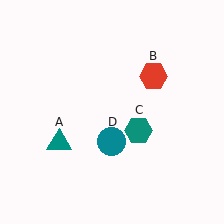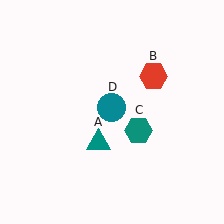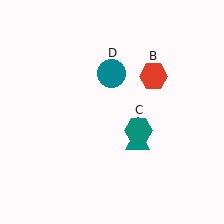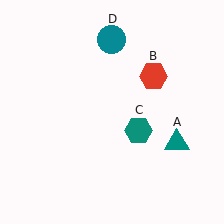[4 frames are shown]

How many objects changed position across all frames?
2 objects changed position: teal triangle (object A), teal circle (object D).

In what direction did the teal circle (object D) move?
The teal circle (object D) moved up.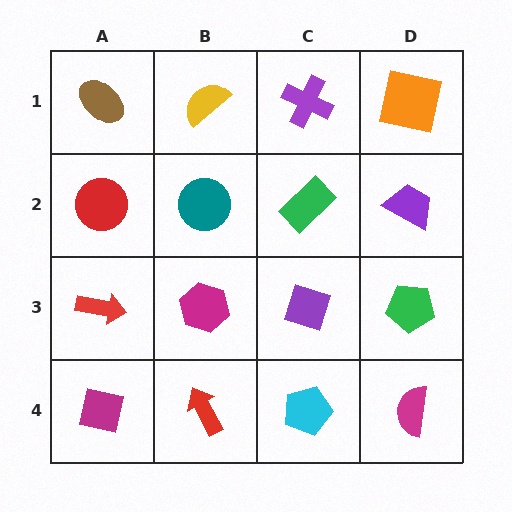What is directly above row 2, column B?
A yellow semicircle.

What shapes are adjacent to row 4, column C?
A purple diamond (row 3, column C), a red arrow (row 4, column B), a magenta semicircle (row 4, column D).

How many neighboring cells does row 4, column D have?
2.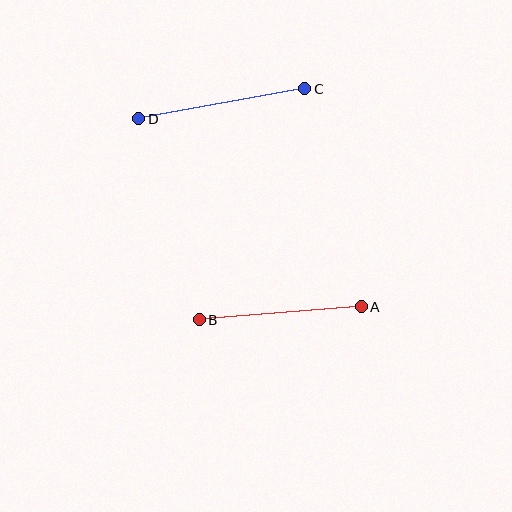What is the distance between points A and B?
The distance is approximately 163 pixels.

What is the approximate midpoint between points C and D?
The midpoint is at approximately (222, 104) pixels.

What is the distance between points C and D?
The distance is approximately 169 pixels.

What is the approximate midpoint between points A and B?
The midpoint is at approximately (280, 313) pixels.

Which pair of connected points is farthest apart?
Points C and D are farthest apart.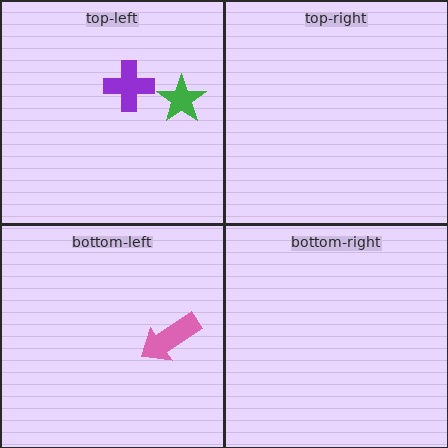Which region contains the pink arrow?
The bottom-left region.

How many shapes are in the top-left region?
2.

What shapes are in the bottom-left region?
The pink arrow.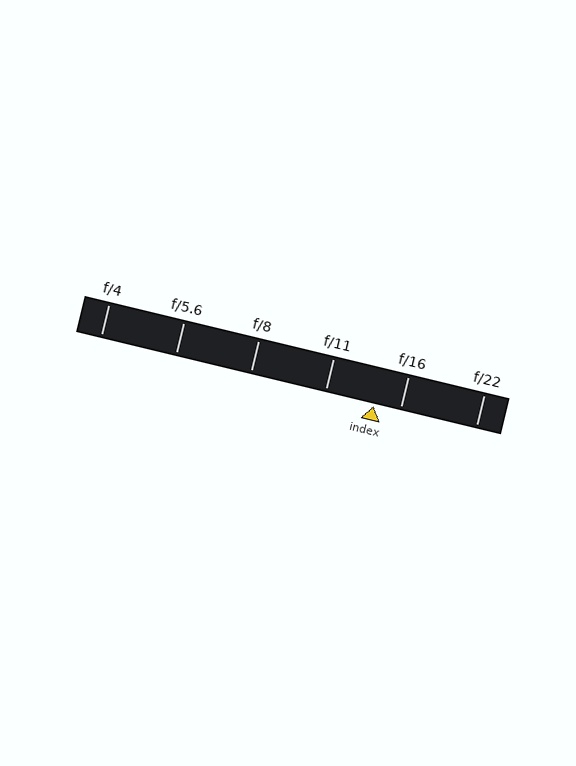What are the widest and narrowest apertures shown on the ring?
The widest aperture shown is f/4 and the narrowest is f/22.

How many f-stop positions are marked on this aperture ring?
There are 6 f-stop positions marked.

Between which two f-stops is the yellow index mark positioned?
The index mark is between f/11 and f/16.